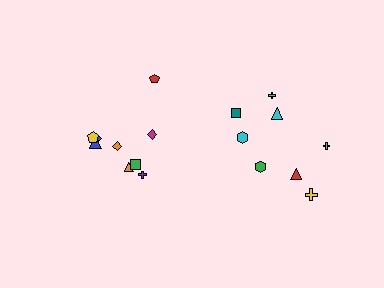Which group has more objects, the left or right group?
The left group.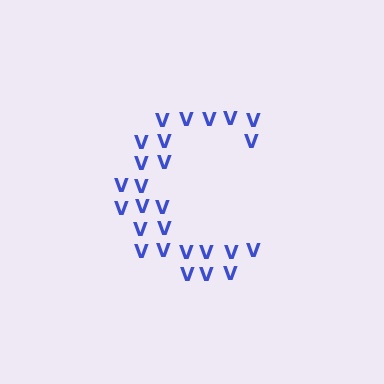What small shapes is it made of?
It is made of small letter V's.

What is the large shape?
The large shape is the letter C.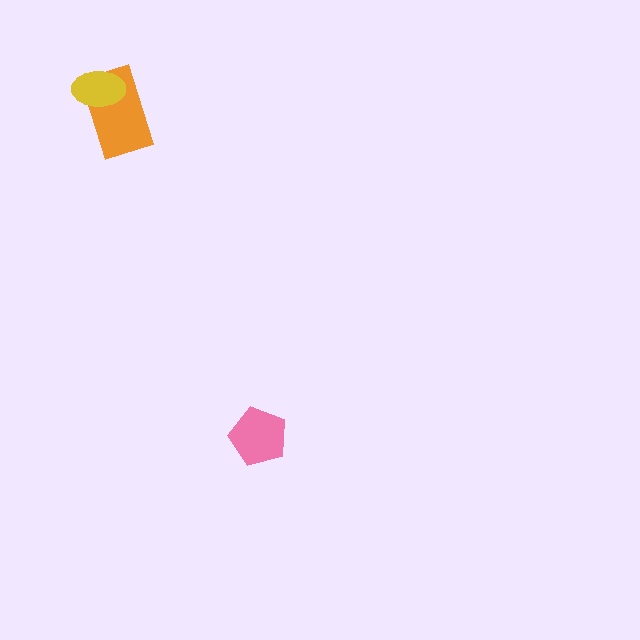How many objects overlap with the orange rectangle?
1 object overlaps with the orange rectangle.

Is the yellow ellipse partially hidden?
No, no other shape covers it.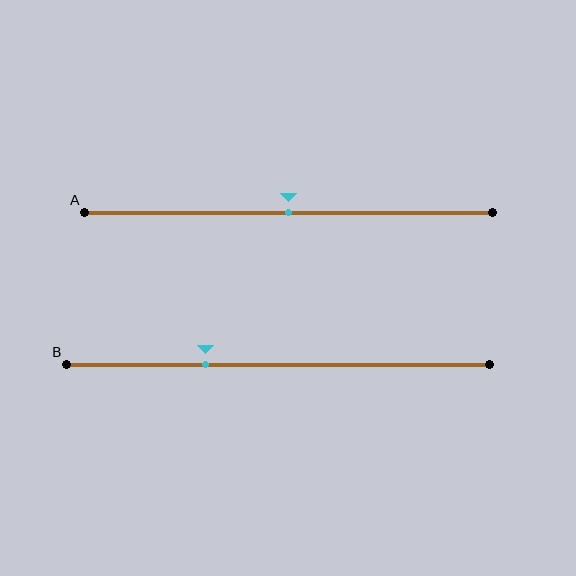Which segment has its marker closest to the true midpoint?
Segment A has its marker closest to the true midpoint.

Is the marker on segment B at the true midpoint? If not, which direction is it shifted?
No, the marker on segment B is shifted to the left by about 17% of the segment length.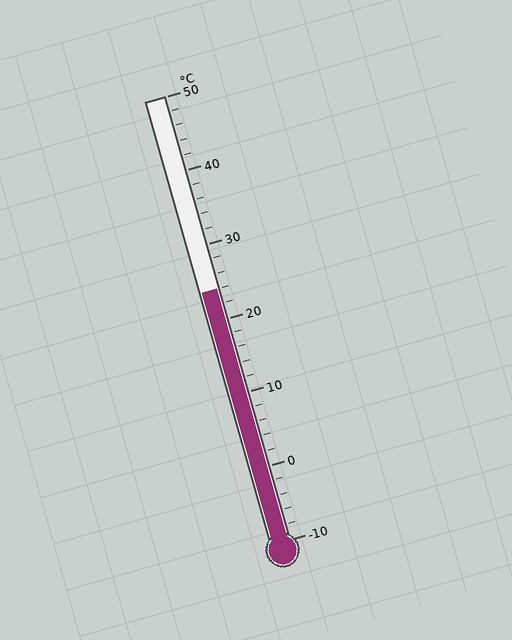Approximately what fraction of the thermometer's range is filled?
The thermometer is filled to approximately 55% of its range.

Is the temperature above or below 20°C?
The temperature is above 20°C.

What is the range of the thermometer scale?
The thermometer scale ranges from -10°C to 50°C.